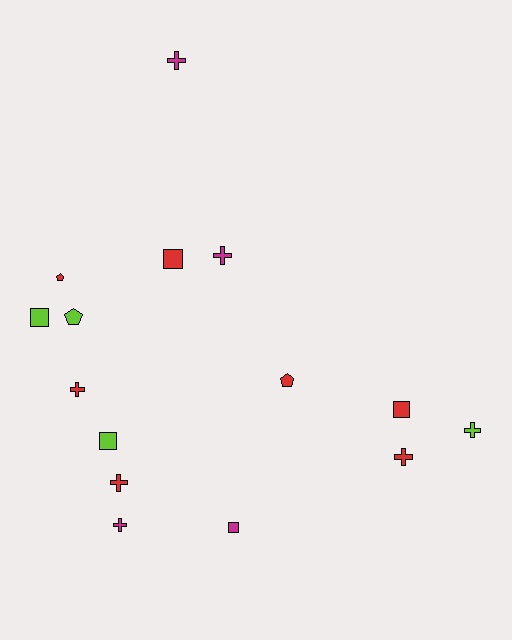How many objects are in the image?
There are 15 objects.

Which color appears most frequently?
Red, with 7 objects.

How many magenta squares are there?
There is 1 magenta square.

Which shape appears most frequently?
Cross, with 7 objects.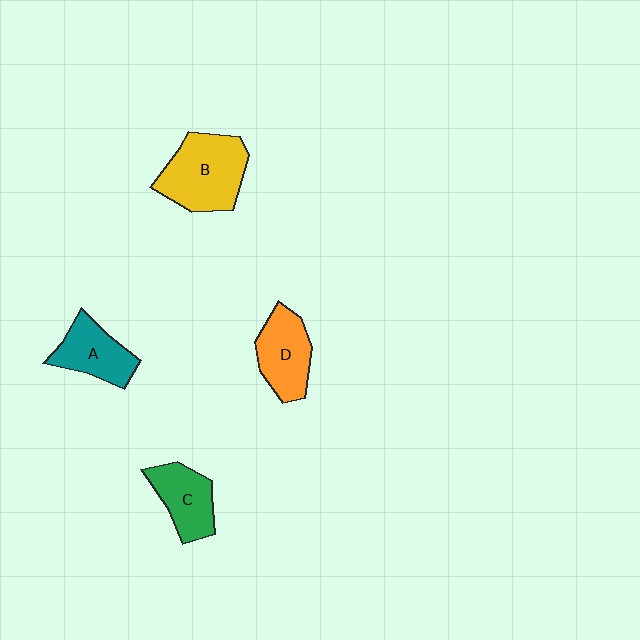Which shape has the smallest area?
Shape C (green).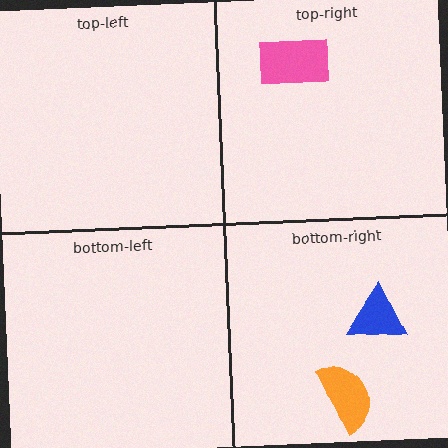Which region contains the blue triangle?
The bottom-right region.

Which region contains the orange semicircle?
The bottom-right region.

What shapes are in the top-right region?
The pink rectangle.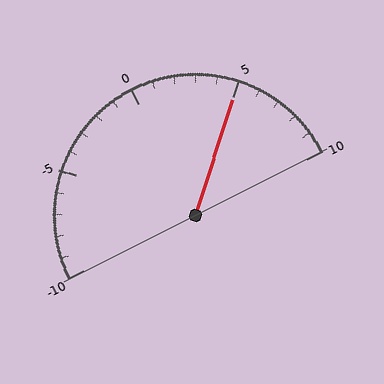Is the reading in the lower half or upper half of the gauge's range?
The reading is in the upper half of the range (-10 to 10).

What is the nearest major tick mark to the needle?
The nearest major tick mark is 5.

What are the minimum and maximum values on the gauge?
The gauge ranges from -10 to 10.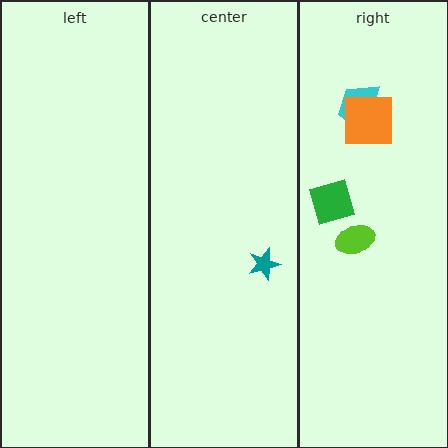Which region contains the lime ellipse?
The right region.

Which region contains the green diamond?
The right region.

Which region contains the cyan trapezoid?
The right region.